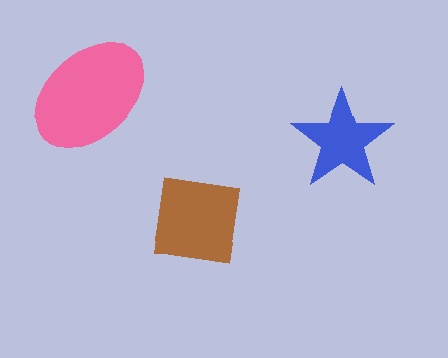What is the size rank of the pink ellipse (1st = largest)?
1st.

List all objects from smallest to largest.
The blue star, the brown square, the pink ellipse.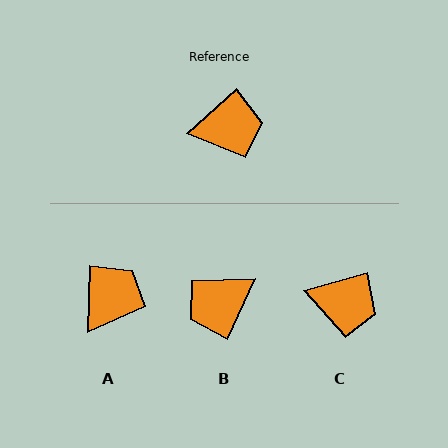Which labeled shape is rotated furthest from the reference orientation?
B, about 157 degrees away.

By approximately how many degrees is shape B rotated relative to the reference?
Approximately 157 degrees clockwise.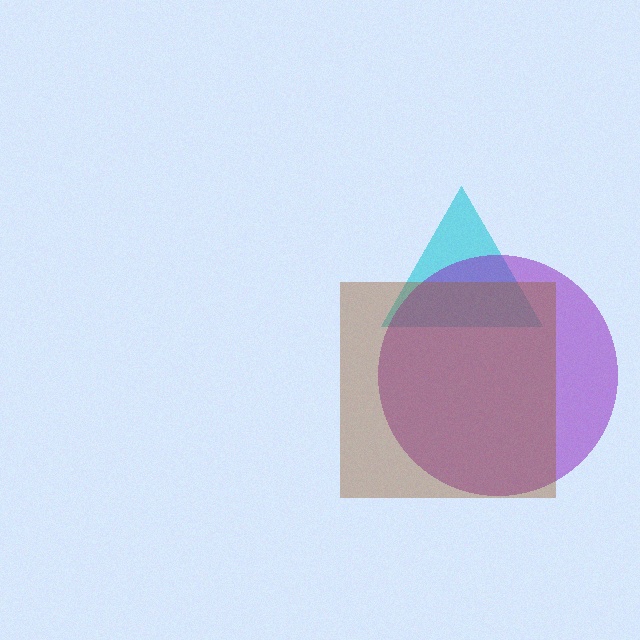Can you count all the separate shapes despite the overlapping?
Yes, there are 3 separate shapes.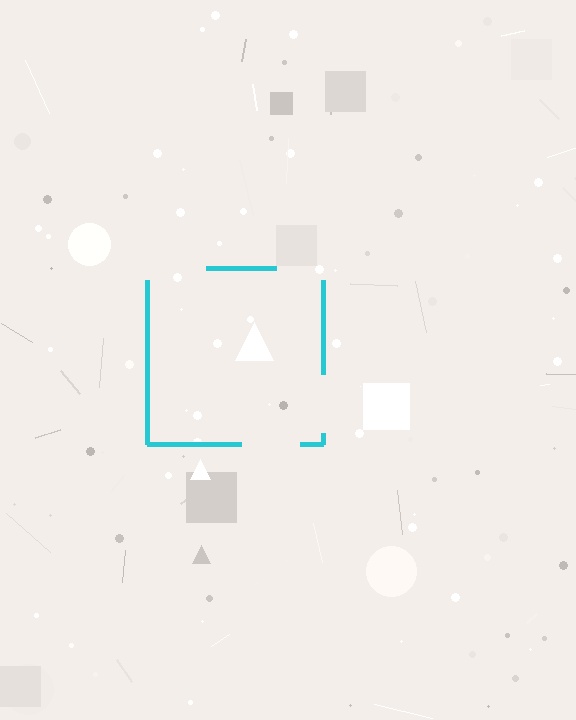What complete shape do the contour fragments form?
The contour fragments form a square.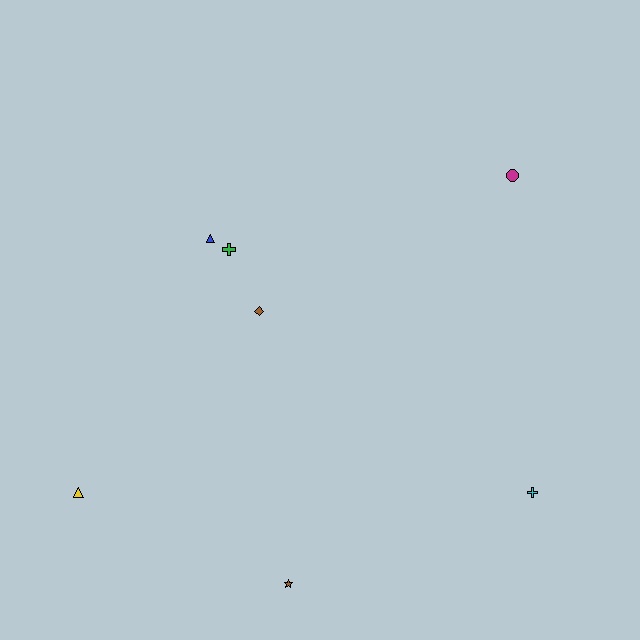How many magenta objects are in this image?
There is 1 magenta object.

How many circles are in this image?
There is 1 circle.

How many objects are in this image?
There are 7 objects.